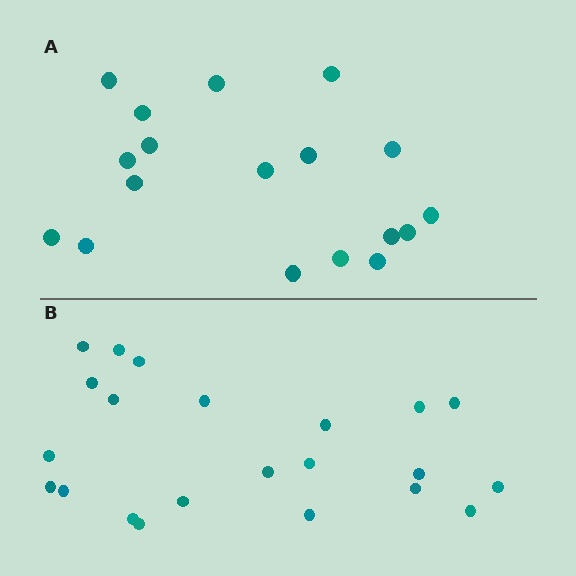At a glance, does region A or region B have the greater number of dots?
Region B (the bottom region) has more dots.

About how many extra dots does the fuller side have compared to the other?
Region B has about 4 more dots than region A.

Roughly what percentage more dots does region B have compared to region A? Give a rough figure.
About 20% more.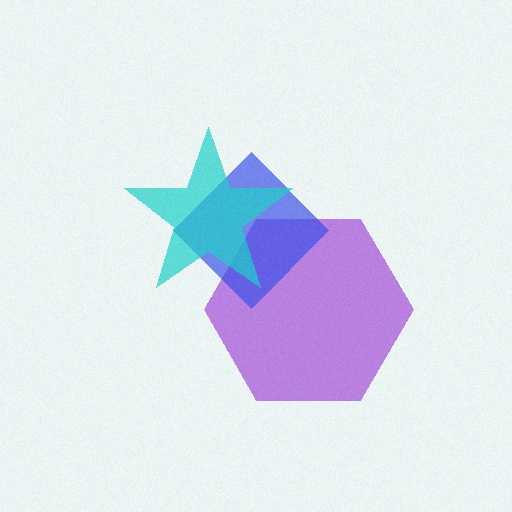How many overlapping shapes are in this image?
There are 3 overlapping shapes in the image.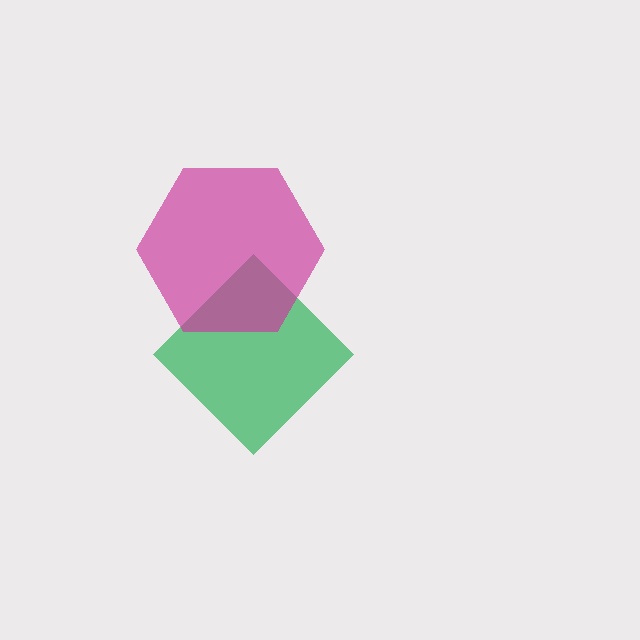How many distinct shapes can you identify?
There are 2 distinct shapes: a green diamond, a magenta hexagon.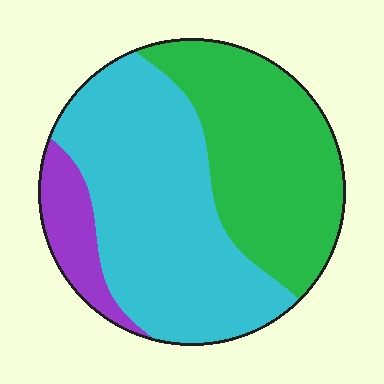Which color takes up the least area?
Purple, at roughly 10%.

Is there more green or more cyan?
Cyan.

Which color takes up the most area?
Cyan, at roughly 50%.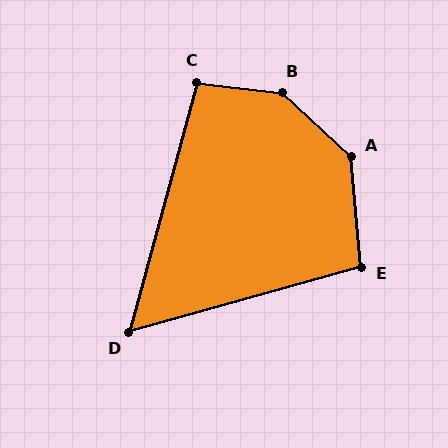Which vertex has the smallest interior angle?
D, at approximately 59 degrees.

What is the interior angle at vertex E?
Approximately 100 degrees (obtuse).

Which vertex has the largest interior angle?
B, at approximately 143 degrees.